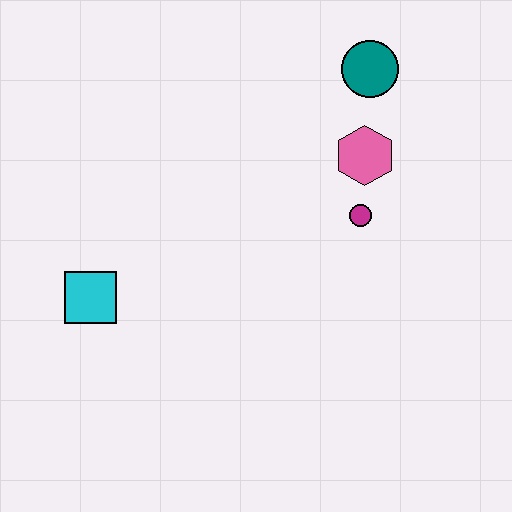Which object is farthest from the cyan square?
The teal circle is farthest from the cyan square.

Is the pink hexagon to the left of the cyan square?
No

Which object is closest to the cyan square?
The magenta circle is closest to the cyan square.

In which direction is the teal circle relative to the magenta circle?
The teal circle is above the magenta circle.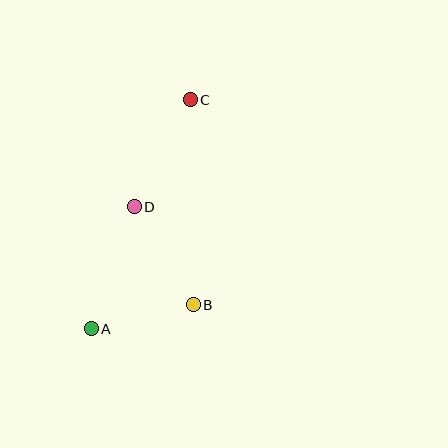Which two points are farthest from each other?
Points A and C are farthest from each other.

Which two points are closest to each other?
Points A and B are closest to each other.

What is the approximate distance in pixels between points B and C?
The distance between B and C is approximately 205 pixels.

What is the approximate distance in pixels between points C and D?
The distance between C and D is approximately 121 pixels.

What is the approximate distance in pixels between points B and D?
The distance between B and D is approximately 114 pixels.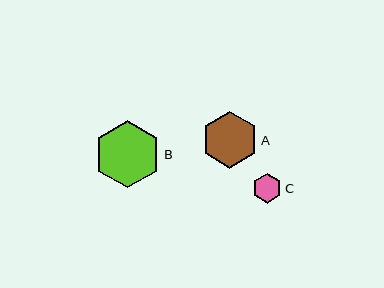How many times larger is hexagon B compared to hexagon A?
Hexagon B is approximately 1.2 times the size of hexagon A.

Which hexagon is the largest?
Hexagon B is the largest with a size of approximately 67 pixels.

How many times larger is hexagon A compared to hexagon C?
Hexagon A is approximately 1.9 times the size of hexagon C.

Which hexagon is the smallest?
Hexagon C is the smallest with a size of approximately 30 pixels.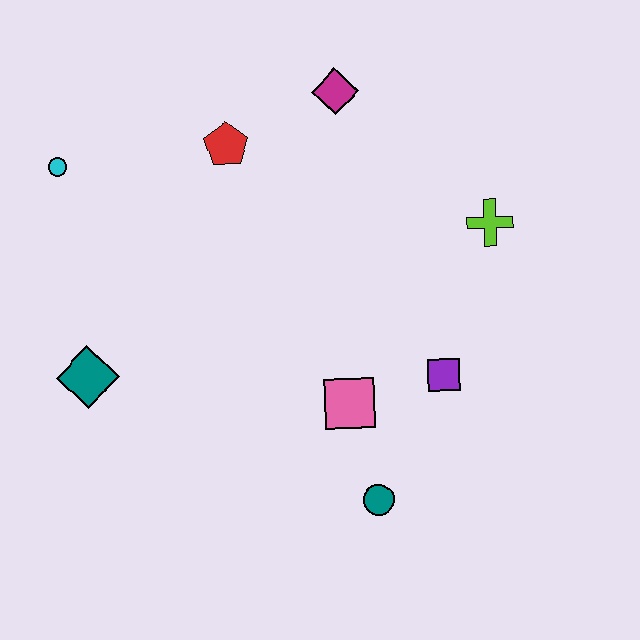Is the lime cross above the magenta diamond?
No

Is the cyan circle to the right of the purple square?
No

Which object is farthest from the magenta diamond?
The teal circle is farthest from the magenta diamond.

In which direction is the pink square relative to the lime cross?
The pink square is below the lime cross.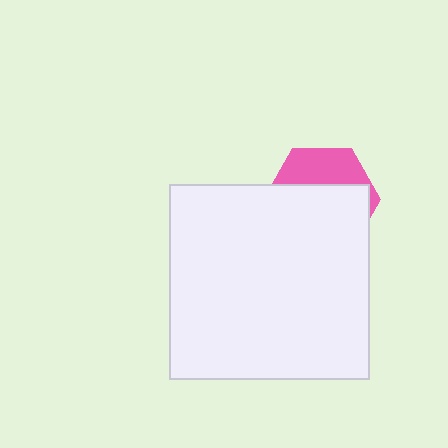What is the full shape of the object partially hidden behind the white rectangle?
The partially hidden object is a pink hexagon.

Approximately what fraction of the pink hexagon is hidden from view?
Roughly 67% of the pink hexagon is hidden behind the white rectangle.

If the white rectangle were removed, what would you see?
You would see the complete pink hexagon.